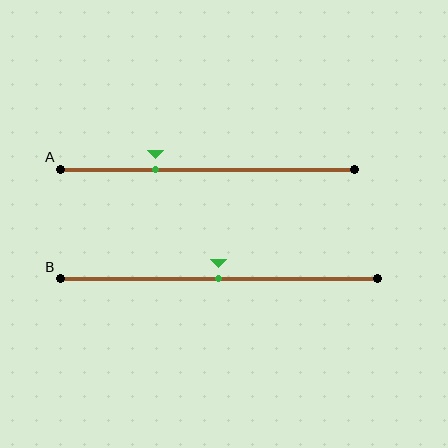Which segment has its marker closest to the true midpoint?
Segment B has its marker closest to the true midpoint.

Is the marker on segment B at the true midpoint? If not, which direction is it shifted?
Yes, the marker on segment B is at the true midpoint.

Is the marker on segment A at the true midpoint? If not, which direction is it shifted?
No, the marker on segment A is shifted to the left by about 18% of the segment length.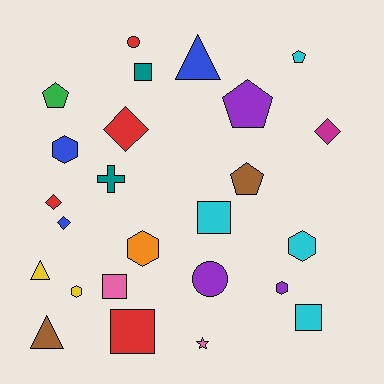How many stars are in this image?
There is 1 star.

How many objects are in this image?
There are 25 objects.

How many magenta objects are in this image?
There is 1 magenta object.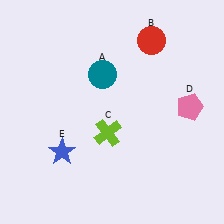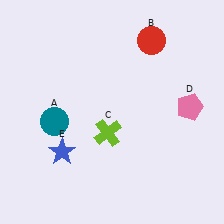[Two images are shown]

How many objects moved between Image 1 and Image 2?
1 object moved between the two images.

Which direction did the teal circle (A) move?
The teal circle (A) moved left.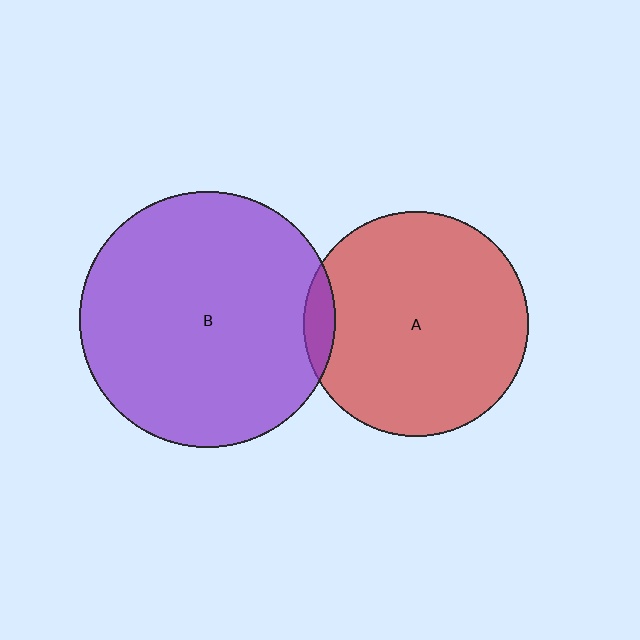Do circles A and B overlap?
Yes.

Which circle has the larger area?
Circle B (purple).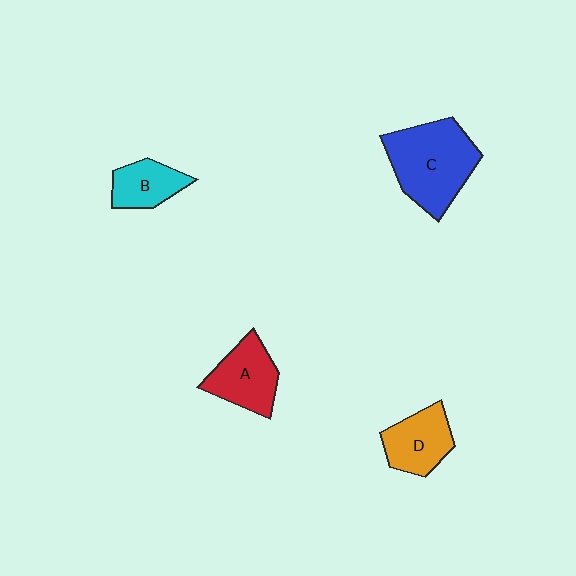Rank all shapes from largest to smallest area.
From largest to smallest: C (blue), A (red), D (orange), B (cyan).